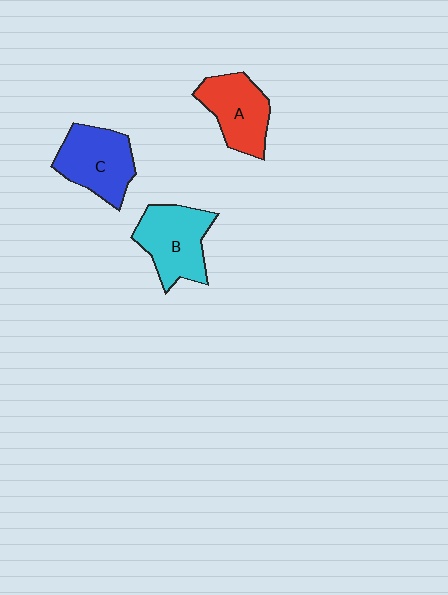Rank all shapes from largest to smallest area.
From largest to smallest: B (cyan), C (blue), A (red).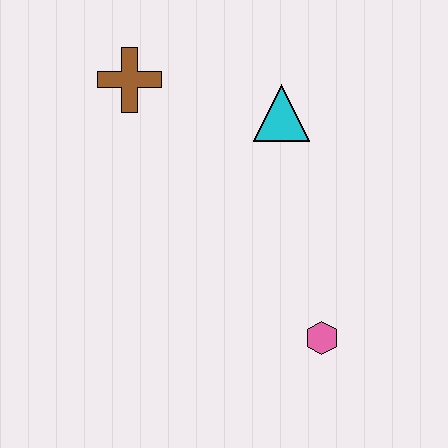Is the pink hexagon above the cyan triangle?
No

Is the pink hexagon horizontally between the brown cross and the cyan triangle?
No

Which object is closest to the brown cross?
The cyan triangle is closest to the brown cross.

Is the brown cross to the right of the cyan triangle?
No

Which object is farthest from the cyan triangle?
The pink hexagon is farthest from the cyan triangle.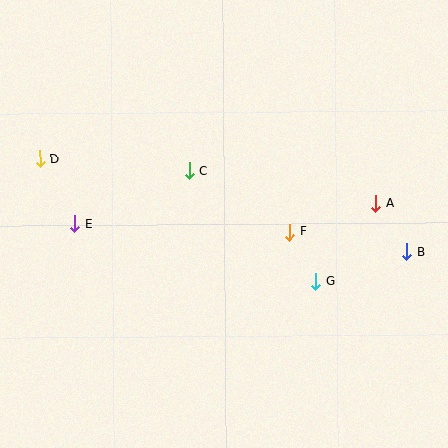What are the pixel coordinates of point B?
Point B is at (407, 252).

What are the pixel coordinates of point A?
Point A is at (376, 203).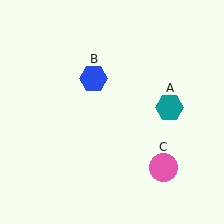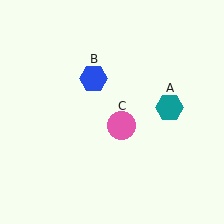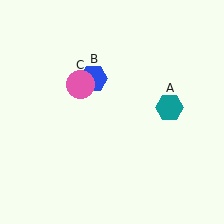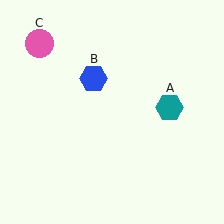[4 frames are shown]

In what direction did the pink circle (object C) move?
The pink circle (object C) moved up and to the left.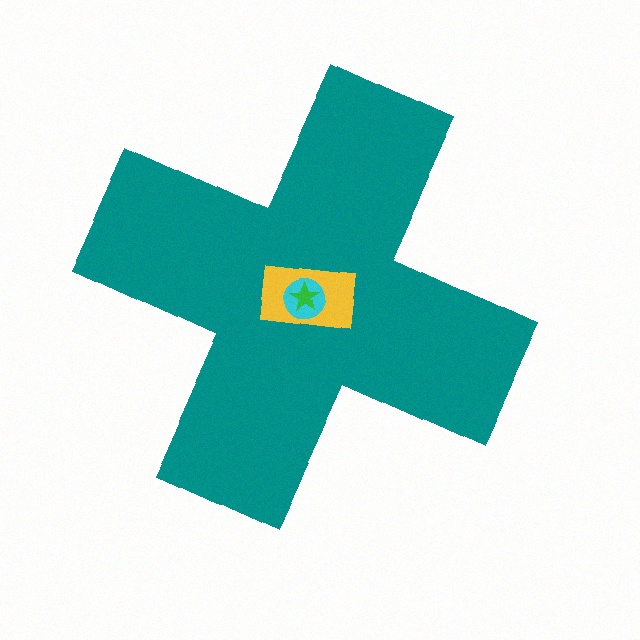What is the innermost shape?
The green star.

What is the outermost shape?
The teal cross.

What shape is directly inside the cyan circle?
The green star.